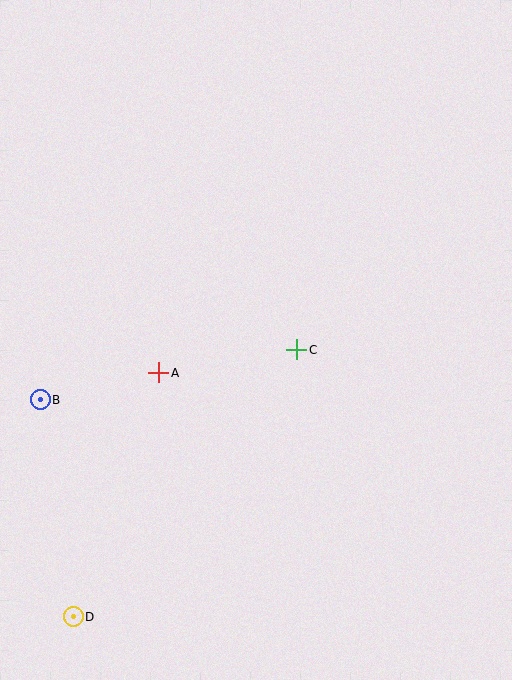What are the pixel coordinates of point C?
Point C is at (297, 350).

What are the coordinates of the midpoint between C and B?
The midpoint between C and B is at (169, 375).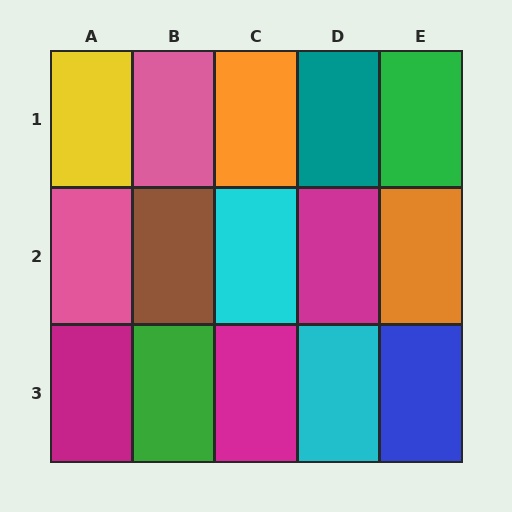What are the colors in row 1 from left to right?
Yellow, pink, orange, teal, green.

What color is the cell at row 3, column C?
Magenta.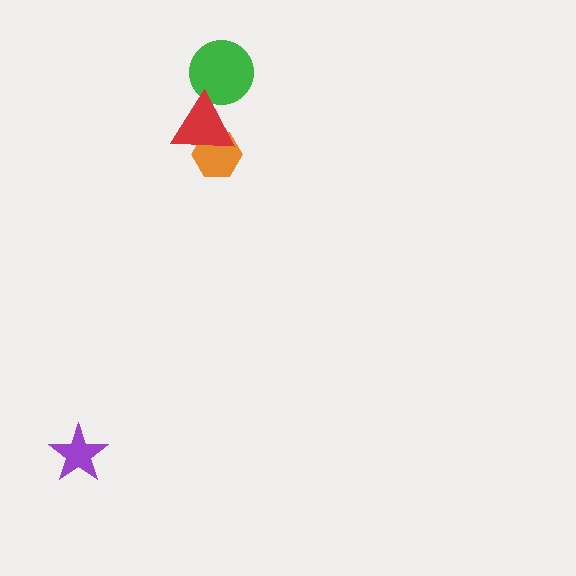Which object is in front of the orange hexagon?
The red triangle is in front of the orange hexagon.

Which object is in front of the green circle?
The red triangle is in front of the green circle.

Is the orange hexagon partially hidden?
Yes, it is partially covered by another shape.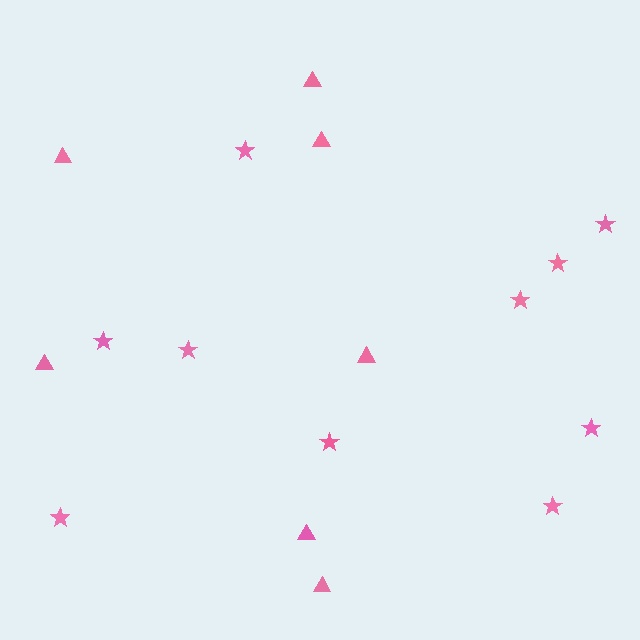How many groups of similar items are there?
There are 2 groups: one group of triangles (7) and one group of stars (10).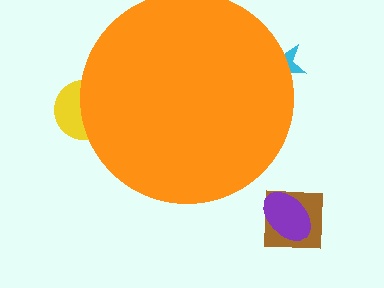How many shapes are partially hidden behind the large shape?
2 shapes are partially hidden.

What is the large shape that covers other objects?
An orange circle.